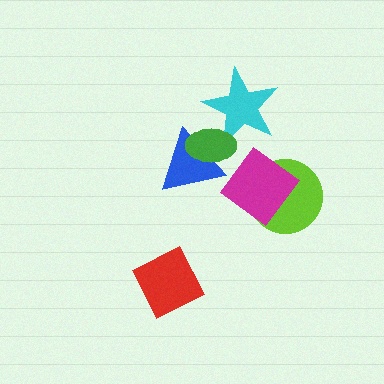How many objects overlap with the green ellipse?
2 objects overlap with the green ellipse.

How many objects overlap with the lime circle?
1 object overlaps with the lime circle.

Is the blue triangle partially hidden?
Yes, it is partially covered by another shape.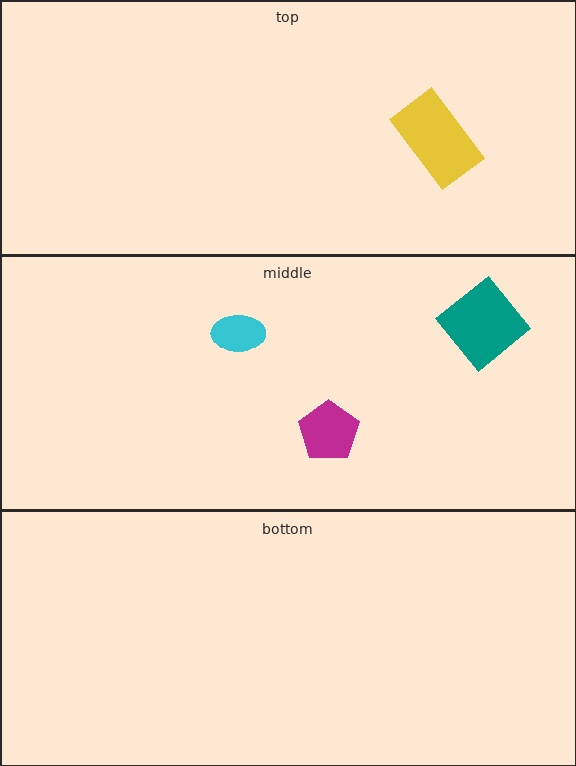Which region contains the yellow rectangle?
The top region.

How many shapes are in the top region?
1.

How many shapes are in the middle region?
3.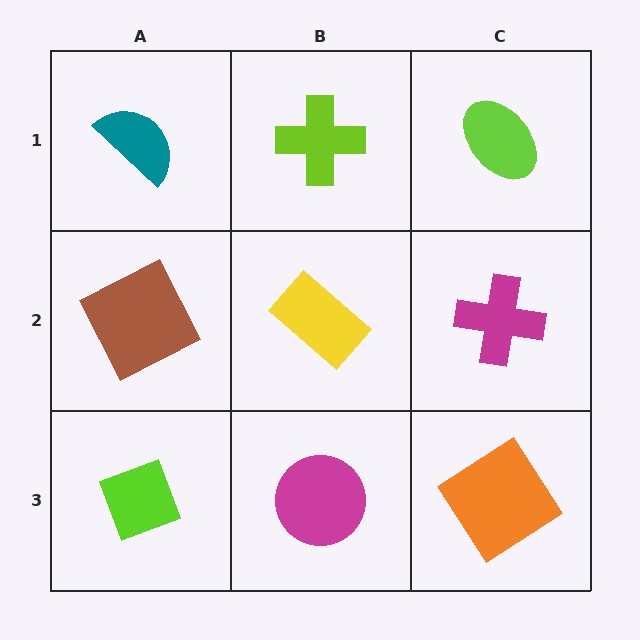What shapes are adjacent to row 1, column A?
A brown square (row 2, column A), a lime cross (row 1, column B).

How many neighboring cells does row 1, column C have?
2.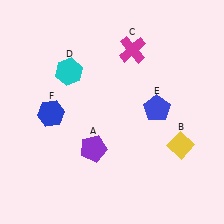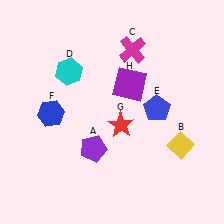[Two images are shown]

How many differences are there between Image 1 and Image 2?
There are 2 differences between the two images.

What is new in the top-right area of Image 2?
A purple square (H) was added in the top-right area of Image 2.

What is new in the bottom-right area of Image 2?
A red star (G) was added in the bottom-right area of Image 2.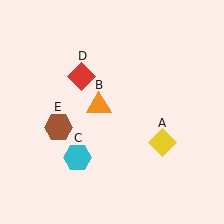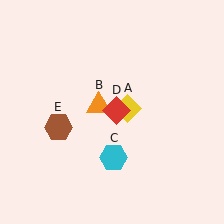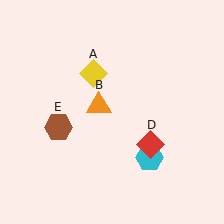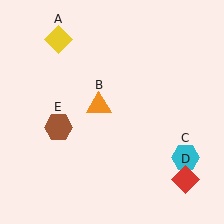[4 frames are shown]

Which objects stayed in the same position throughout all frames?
Orange triangle (object B) and brown hexagon (object E) remained stationary.